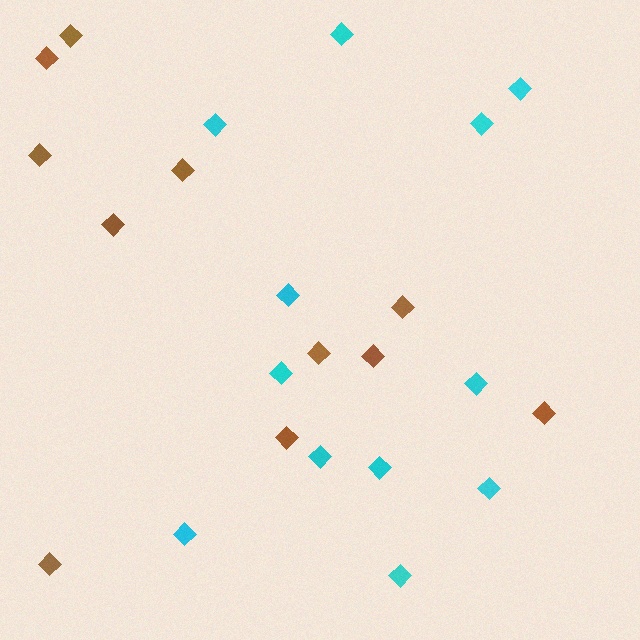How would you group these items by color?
There are 2 groups: one group of brown diamonds (11) and one group of cyan diamonds (12).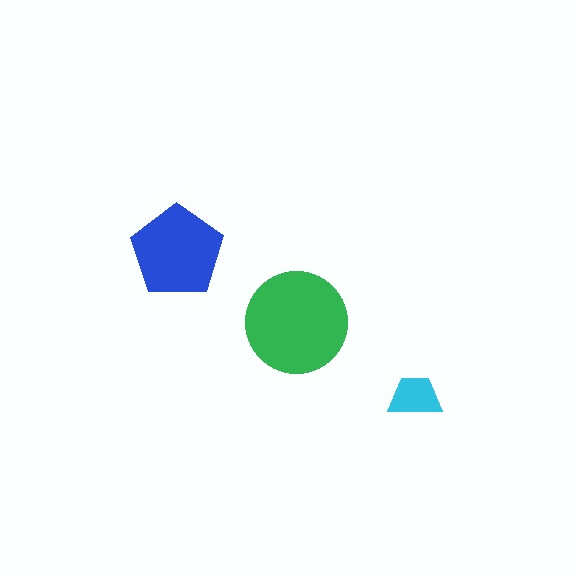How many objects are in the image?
There are 3 objects in the image.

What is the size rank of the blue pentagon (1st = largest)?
2nd.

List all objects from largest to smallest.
The green circle, the blue pentagon, the cyan trapezoid.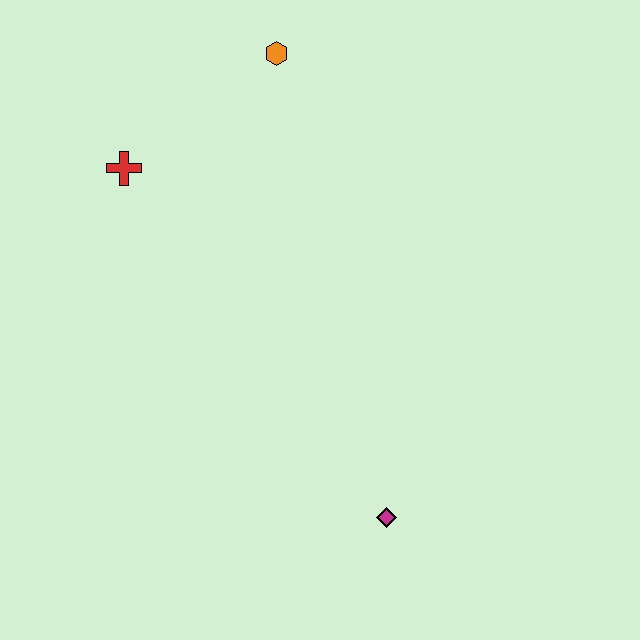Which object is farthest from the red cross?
The magenta diamond is farthest from the red cross.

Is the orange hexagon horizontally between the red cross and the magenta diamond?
Yes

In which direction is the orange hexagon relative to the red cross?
The orange hexagon is to the right of the red cross.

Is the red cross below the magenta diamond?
No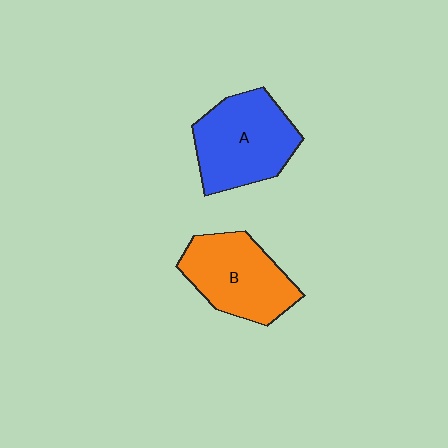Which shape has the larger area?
Shape A (blue).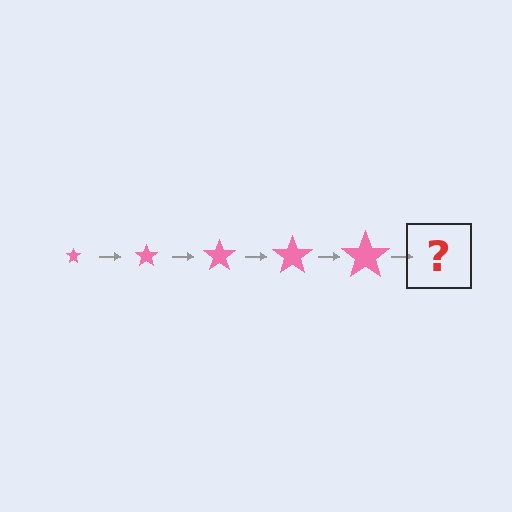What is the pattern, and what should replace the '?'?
The pattern is that the star gets progressively larger each step. The '?' should be a pink star, larger than the previous one.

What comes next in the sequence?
The next element should be a pink star, larger than the previous one.